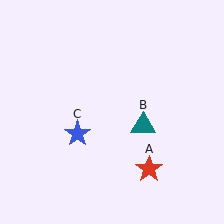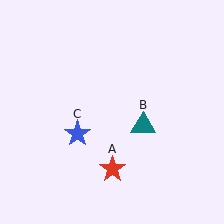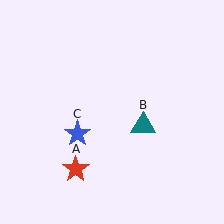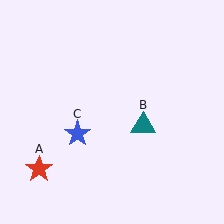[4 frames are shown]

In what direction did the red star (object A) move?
The red star (object A) moved left.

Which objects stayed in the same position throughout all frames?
Teal triangle (object B) and blue star (object C) remained stationary.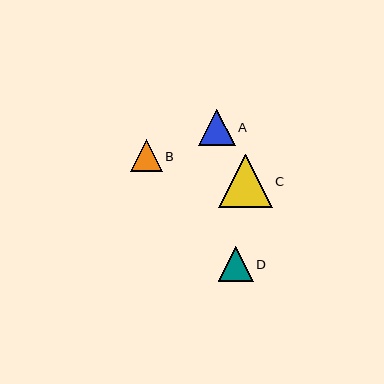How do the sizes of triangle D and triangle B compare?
Triangle D and triangle B are approximately the same size.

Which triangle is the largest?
Triangle C is the largest with a size of approximately 53 pixels.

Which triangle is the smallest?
Triangle B is the smallest with a size of approximately 32 pixels.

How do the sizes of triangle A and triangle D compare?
Triangle A and triangle D are approximately the same size.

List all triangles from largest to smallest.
From largest to smallest: C, A, D, B.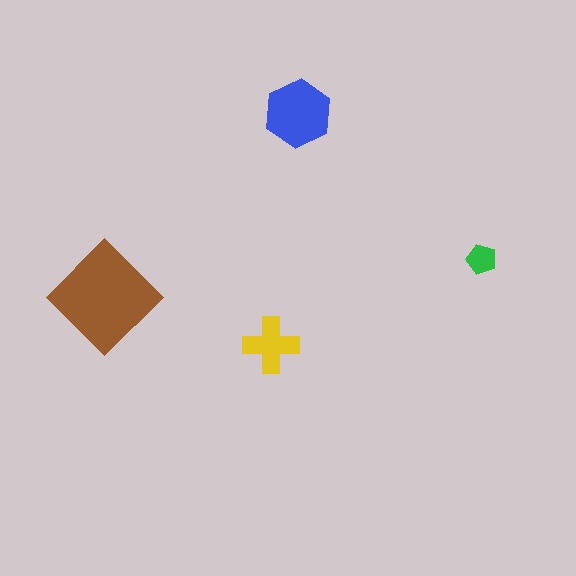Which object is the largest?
The brown diamond.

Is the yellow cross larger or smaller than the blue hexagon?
Smaller.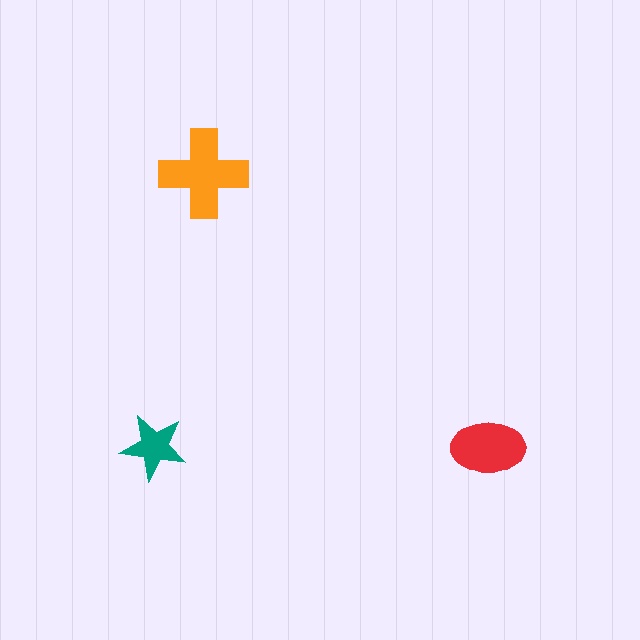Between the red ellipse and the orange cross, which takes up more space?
The orange cross.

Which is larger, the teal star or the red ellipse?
The red ellipse.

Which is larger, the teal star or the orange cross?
The orange cross.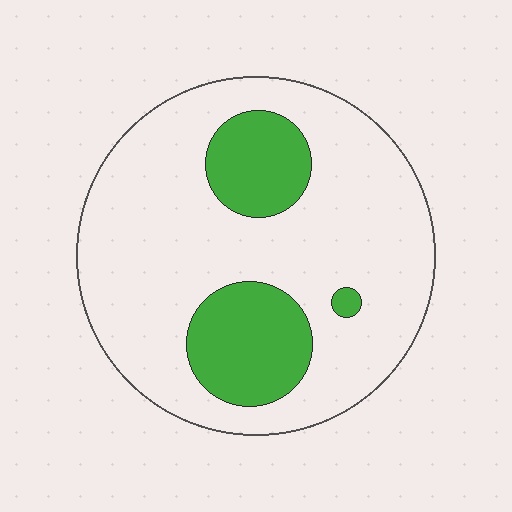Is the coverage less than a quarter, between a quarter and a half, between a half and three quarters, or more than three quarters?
Less than a quarter.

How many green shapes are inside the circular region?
3.